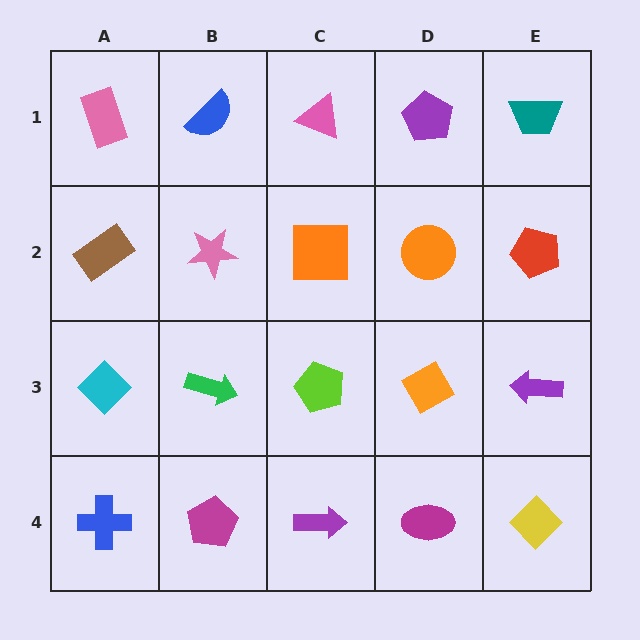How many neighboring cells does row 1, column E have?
2.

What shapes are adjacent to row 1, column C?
An orange square (row 2, column C), a blue semicircle (row 1, column B), a purple pentagon (row 1, column D).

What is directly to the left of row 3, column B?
A cyan diamond.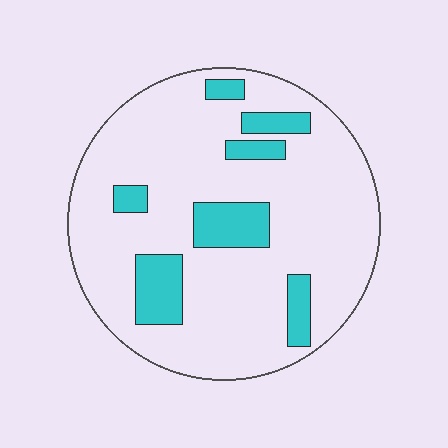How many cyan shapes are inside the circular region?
7.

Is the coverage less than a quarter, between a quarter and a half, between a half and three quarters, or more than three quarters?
Less than a quarter.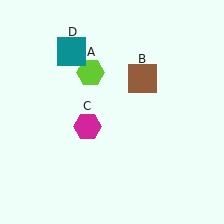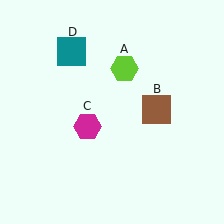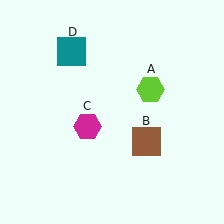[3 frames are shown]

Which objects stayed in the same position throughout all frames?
Magenta hexagon (object C) and teal square (object D) remained stationary.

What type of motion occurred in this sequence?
The lime hexagon (object A), brown square (object B) rotated clockwise around the center of the scene.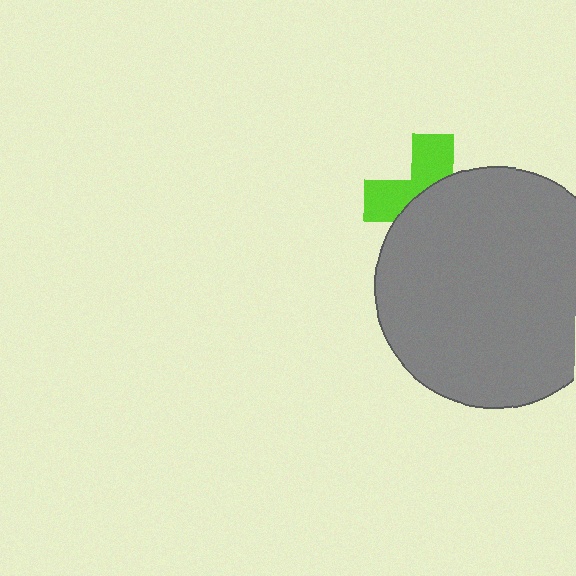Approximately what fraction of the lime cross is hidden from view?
Roughly 59% of the lime cross is hidden behind the gray circle.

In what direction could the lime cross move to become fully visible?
The lime cross could move up. That would shift it out from behind the gray circle entirely.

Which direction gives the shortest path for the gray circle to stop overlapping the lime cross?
Moving down gives the shortest separation.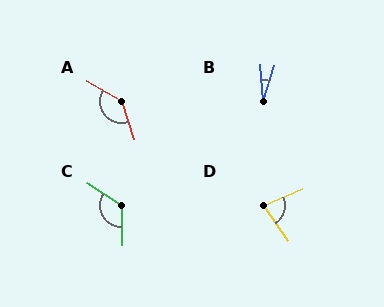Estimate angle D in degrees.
Approximately 79 degrees.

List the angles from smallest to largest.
B (22°), D (79°), C (124°), A (138°).